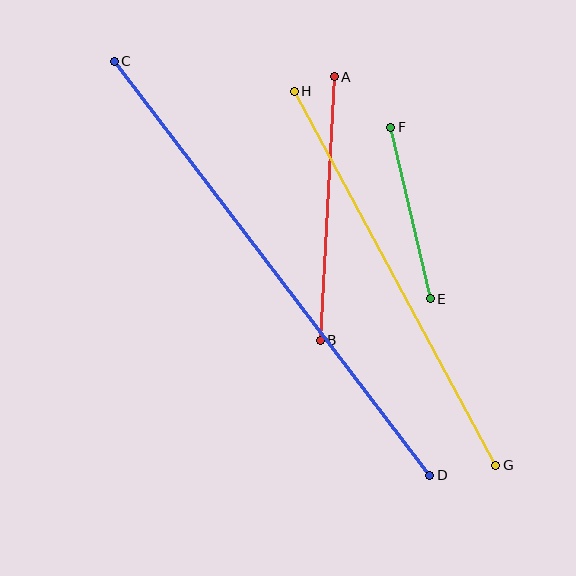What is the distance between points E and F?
The distance is approximately 176 pixels.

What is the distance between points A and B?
The distance is approximately 264 pixels.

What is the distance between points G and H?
The distance is approximately 425 pixels.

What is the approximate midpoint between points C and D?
The midpoint is at approximately (272, 268) pixels.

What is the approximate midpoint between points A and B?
The midpoint is at approximately (327, 208) pixels.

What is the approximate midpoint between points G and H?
The midpoint is at approximately (395, 278) pixels.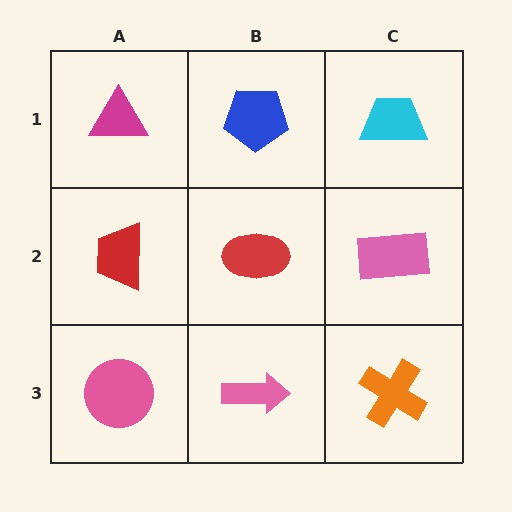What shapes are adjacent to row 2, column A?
A magenta triangle (row 1, column A), a pink circle (row 3, column A), a red ellipse (row 2, column B).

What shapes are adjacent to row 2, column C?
A cyan trapezoid (row 1, column C), an orange cross (row 3, column C), a red ellipse (row 2, column B).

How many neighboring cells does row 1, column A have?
2.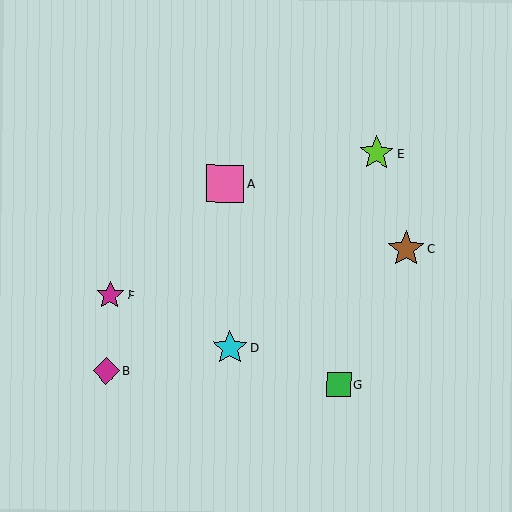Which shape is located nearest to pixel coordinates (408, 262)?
The brown star (labeled C) at (406, 249) is nearest to that location.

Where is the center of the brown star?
The center of the brown star is at (406, 249).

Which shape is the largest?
The pink square (labeled A) is the largest.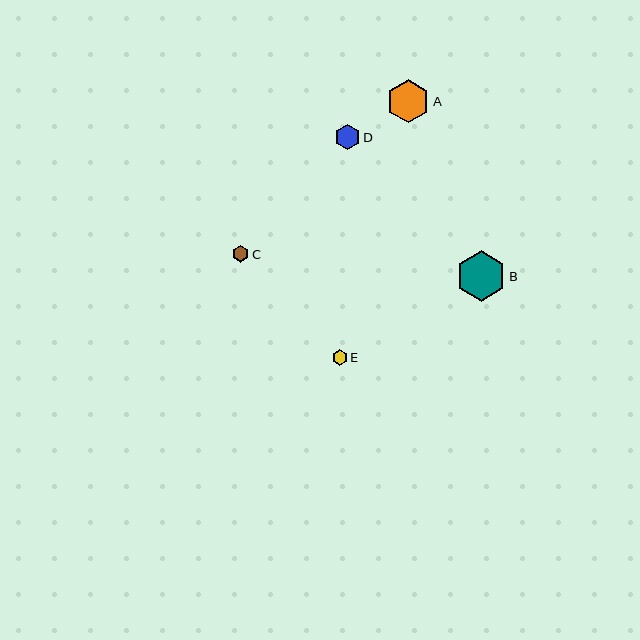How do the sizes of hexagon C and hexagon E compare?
Hexagon C and hexagon E are approximately the same size.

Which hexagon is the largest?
Hexagon B is the largest with a size of approximately 50 pixels.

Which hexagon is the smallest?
Hexagon E is the smallest with a size of approximately 15 pixels.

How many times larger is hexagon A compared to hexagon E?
Hexagon A is approximately 2.8 times the size of hexagon E.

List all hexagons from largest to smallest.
From largest to smallest: B, A, D, C, E.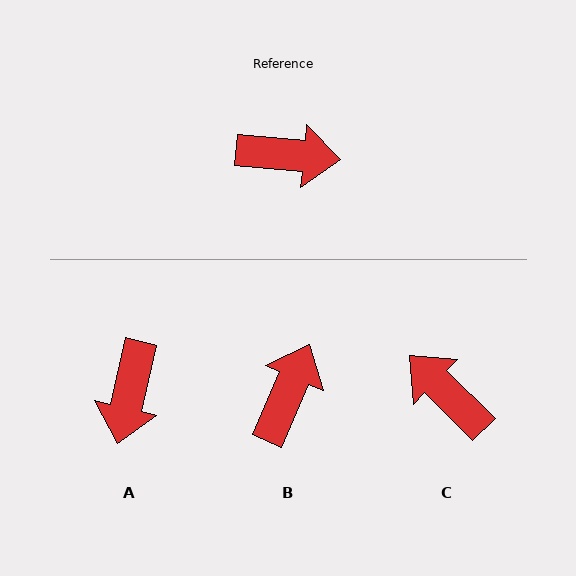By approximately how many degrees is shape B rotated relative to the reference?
Approximately 72 degrees counter-clockwise.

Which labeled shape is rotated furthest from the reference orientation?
C, about 140 degrees away.